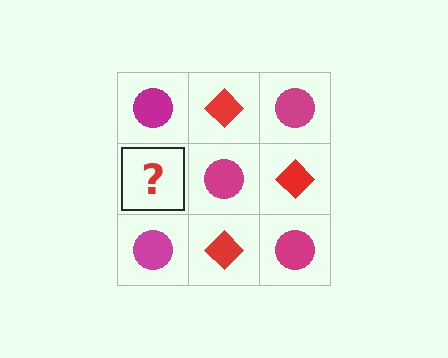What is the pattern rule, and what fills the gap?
The rule is that it alternates magenta circle and red diamond in a checkerboard pattern. The gap should be filled with a red diamond.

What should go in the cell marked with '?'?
The missing cell should contain a red diamond.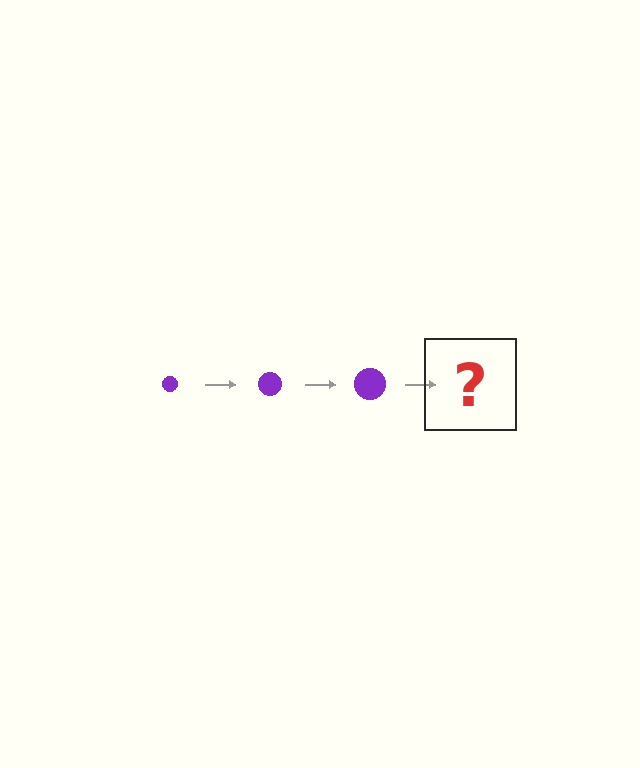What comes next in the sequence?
The next element should be a purple circle, larger than the previous one.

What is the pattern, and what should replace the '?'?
The pattern is that the circle gets progressively larger each step. The '?' should be a purple circle, larger than the previous one.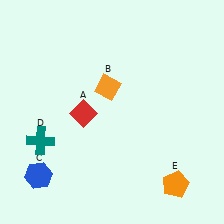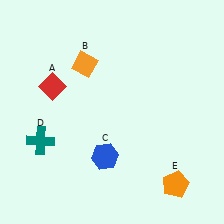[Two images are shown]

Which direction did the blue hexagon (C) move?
The blue hexagon (C) moved right.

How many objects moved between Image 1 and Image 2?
3 objects moved between the two images.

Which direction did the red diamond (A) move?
The red diamond (A) moved left.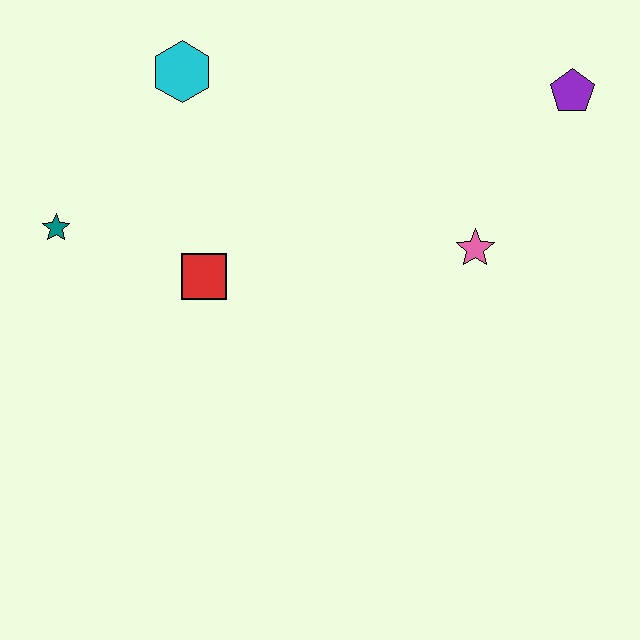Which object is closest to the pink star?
The purple pentagon is closest to the pink star.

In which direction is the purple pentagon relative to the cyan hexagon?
The purple pentagon is to the right of the cyan hexagon.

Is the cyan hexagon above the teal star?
Yes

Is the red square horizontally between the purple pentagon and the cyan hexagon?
Yes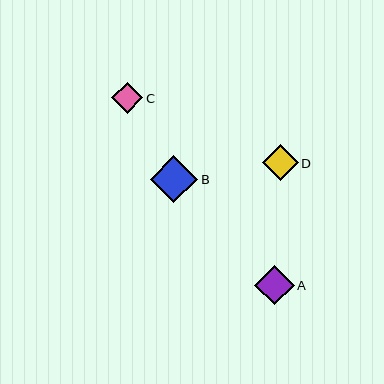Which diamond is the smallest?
Diamond C is the smallest with a size of approximately 31 pixels.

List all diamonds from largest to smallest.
From largest to smallest: B, A, D, C.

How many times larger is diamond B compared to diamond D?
Diamond B is approximately 1.3 times the size of diamond D.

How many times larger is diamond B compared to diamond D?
Diamond B is approximately 1.3 times the size of diamond D.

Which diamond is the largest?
Diamond B is the largest with a size of approximately 47 pixels.